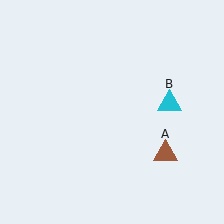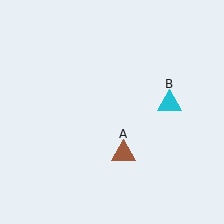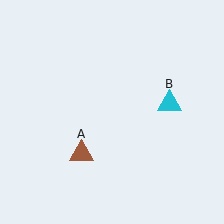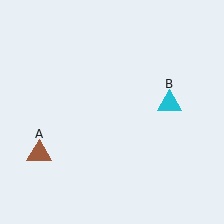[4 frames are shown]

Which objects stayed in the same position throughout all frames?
Cyan triangle (object B) remained stationary.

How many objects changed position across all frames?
1 object changed position: brown triangle (object A).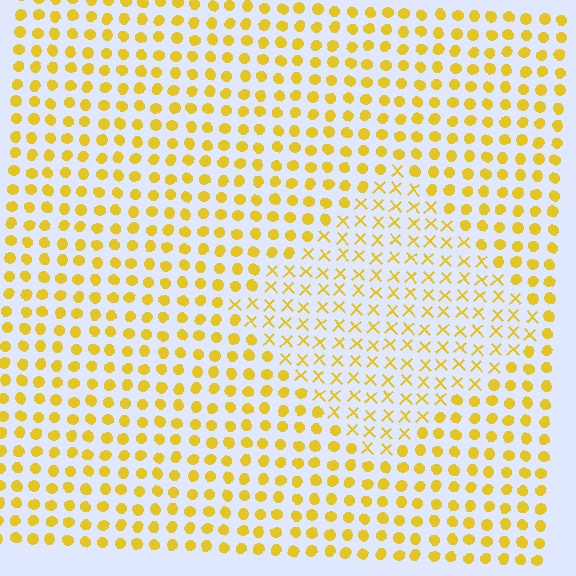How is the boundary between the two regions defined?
The boundary is defined by a change in element shape: X marks inside vs. circles outside. All elements share the same color and spacing.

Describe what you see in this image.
The image is filled with small yellow elements arranged in a uniform grid. A diamond-shaped region contains X marks, while the surrounding area contains circles. The boundary is defined purely by the change in element shape.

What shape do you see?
I see a diamond.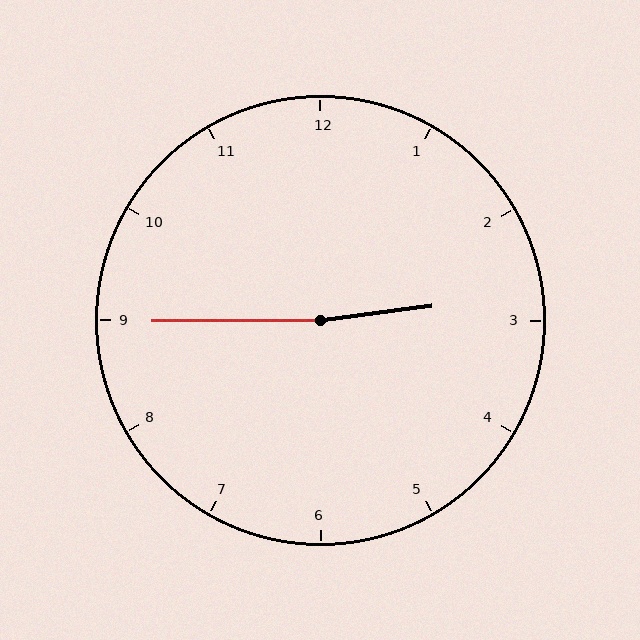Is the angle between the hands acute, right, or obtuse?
It is obtuse.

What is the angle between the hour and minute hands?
Approximately 172 degrees.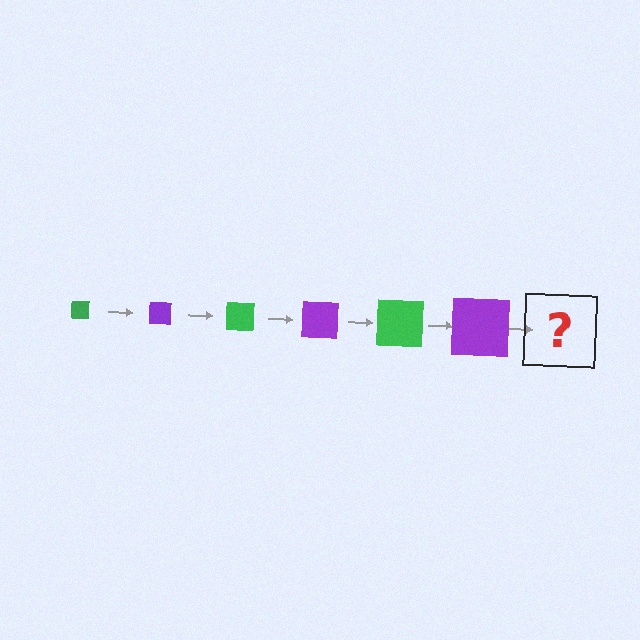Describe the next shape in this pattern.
It should be a green square, larger than the previous one.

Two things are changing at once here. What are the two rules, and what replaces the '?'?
The two rules are that the square grows larger each step and the color cycles through green and purple. The '?' should be a green square, larger than the previous one.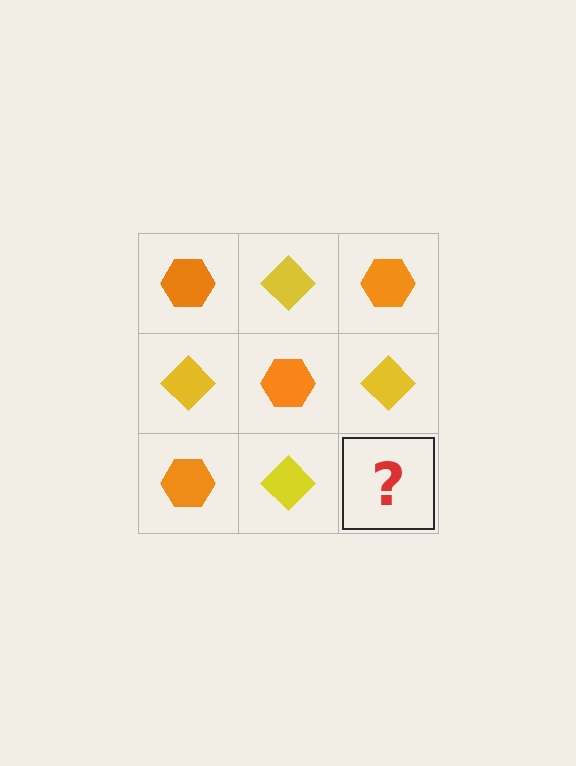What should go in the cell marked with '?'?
The missing cell should contain an orange hexagon.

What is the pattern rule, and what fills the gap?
The rule is that it alternates orange hexagon and yellow diamond in a checkerboard pattern. The gap should be filled with an orange hexagon.